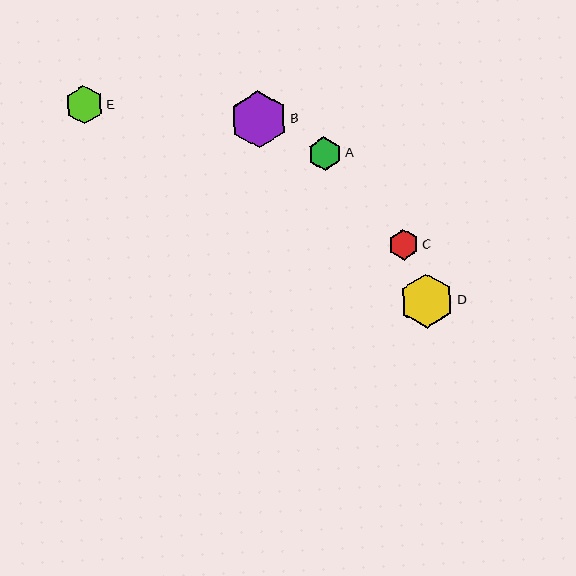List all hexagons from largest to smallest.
From largest to smallest: B, D, E, A, C.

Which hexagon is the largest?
Hexagon B is the largest with a size of approximately 57 pixels.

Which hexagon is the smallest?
Hexagon C is the smallest with a size of approximately 30 pixels.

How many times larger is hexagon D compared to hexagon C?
Hexagon D is approximately 1.8 times the size of hexagon C.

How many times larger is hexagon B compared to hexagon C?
Hexagon B is approximately 1.9 times the size of hexagon C.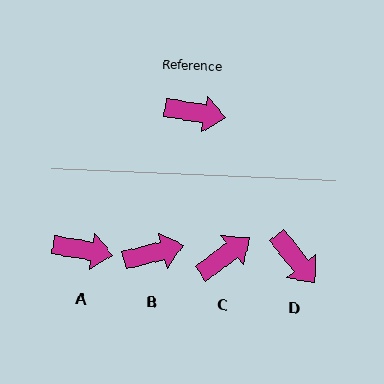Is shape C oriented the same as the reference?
No, it is off by about 47 degrees.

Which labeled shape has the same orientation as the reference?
A.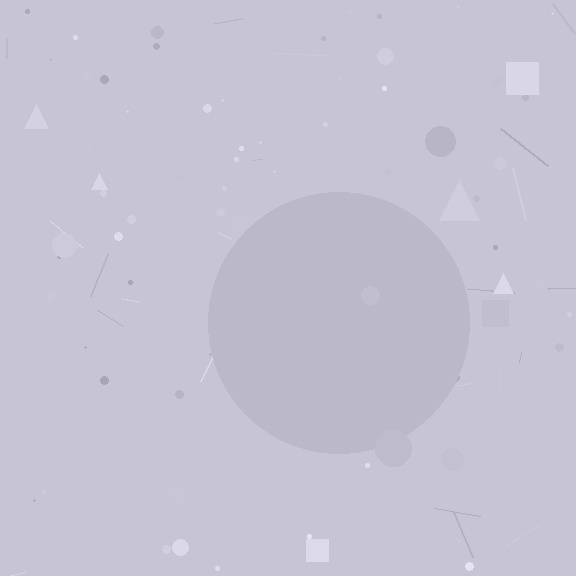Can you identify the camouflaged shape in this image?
The camouflaged shape is a circle.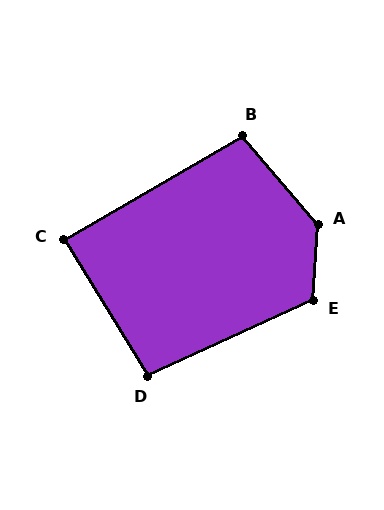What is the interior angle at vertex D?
Approximately 97 degrees (obtuse).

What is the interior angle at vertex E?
Approximately 118 degrees (obtuse).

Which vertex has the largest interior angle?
A, at approximately 136 degrees.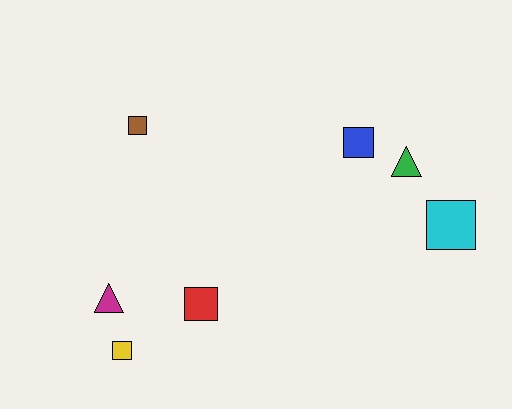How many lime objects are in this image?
There are no lime objects.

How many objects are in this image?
There are 7 objects.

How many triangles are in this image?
There are 2 triangles.